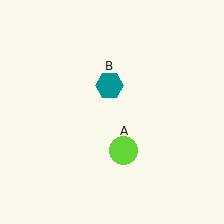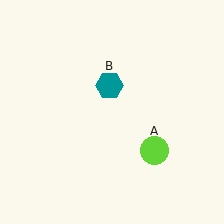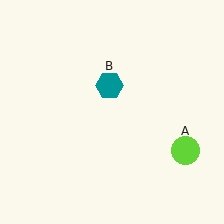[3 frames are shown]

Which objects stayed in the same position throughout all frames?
Teal hexagon (object B) remained stationary.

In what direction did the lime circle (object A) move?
The lime circle (object A) moved right.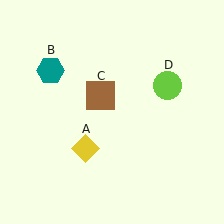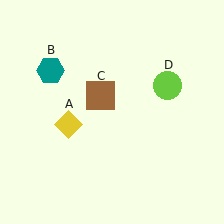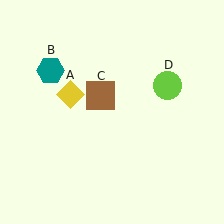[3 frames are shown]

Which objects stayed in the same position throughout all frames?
Teal hexagon (object B) and brown square (object C) and lime circle (object D) remained stationary.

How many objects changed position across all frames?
1 object changed position: yellow diamond (object A).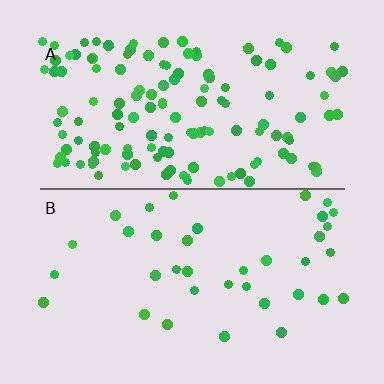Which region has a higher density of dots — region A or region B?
A (the top).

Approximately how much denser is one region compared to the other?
Approximately 3.7× — region A over region B.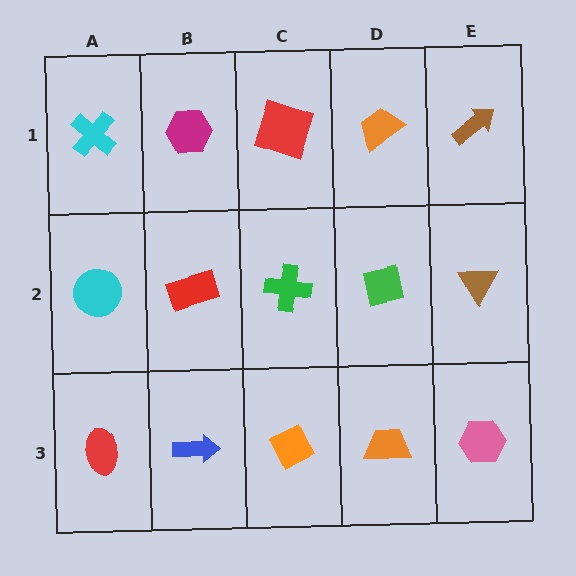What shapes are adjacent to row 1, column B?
A red rectangle (row 2, column B), a cyan cross (row 1, column A), a red square (row 1, column C).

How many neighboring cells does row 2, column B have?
4.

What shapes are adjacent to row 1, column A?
A cyan circle (row 2, column A), a magenta hexagon (row 1, column B).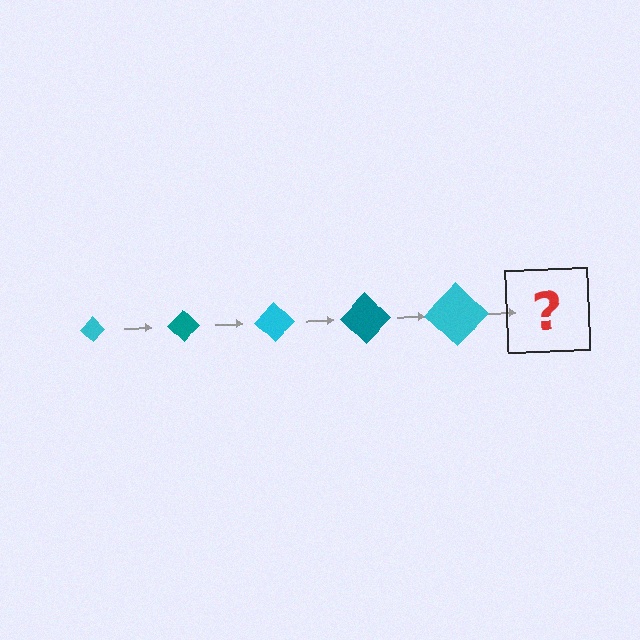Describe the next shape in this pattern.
It should be a teal diamond, larger than the previous one.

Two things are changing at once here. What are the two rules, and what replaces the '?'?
The two rules are that the diamond grows larger each step and the color cycles through cyan and teal. The '?' should be a teal diamond, larger than the previous one.